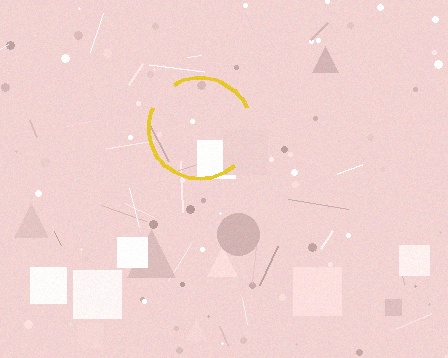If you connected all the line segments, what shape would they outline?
They would outline a circle.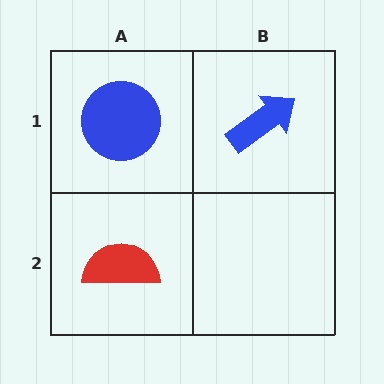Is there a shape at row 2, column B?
No, that cell is empty.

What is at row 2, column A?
A red semicircle.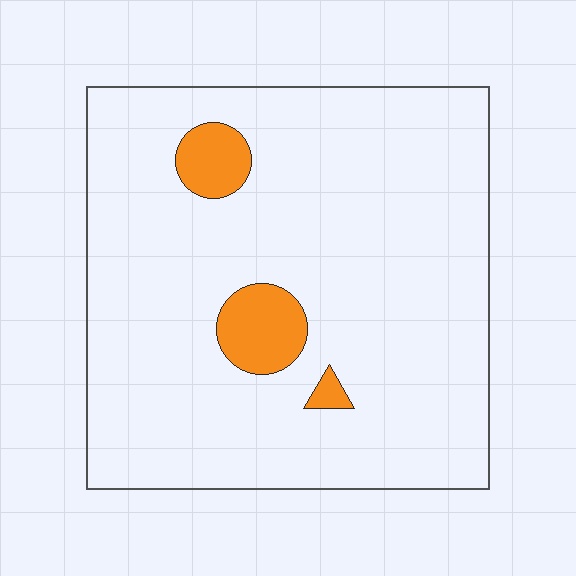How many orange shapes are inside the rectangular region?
3.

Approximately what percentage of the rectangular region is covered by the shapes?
Approximately 10%.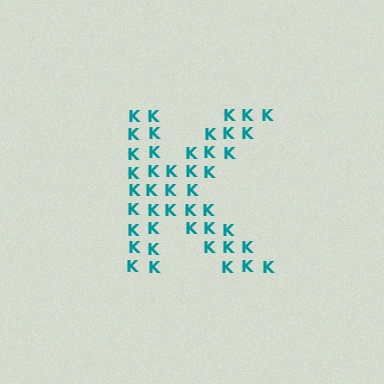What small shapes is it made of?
It is made of small letter K's.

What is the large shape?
The large shape is the letter K.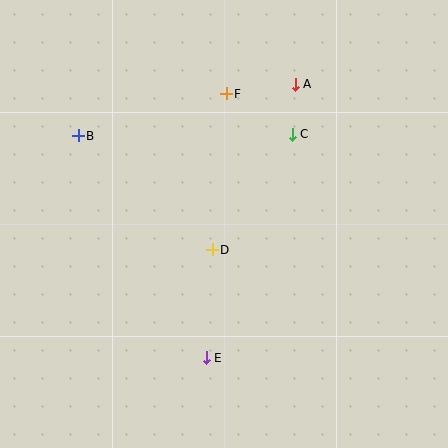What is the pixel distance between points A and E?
The distance between A and E is 287 pixels.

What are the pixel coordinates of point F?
Point F is at (226, 94).